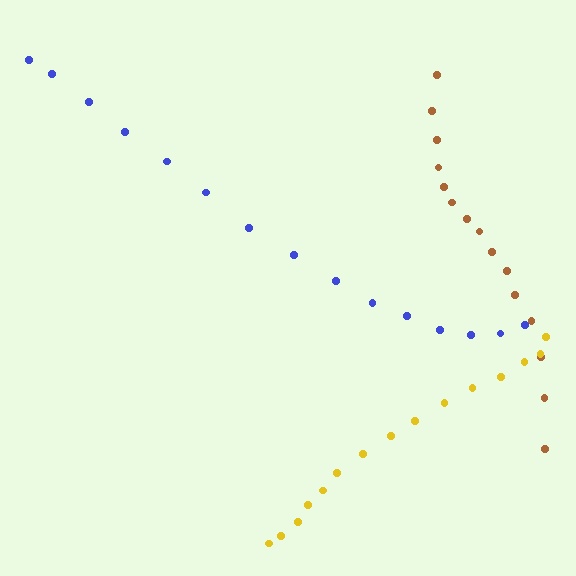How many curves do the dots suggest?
There are 3 distinct paths.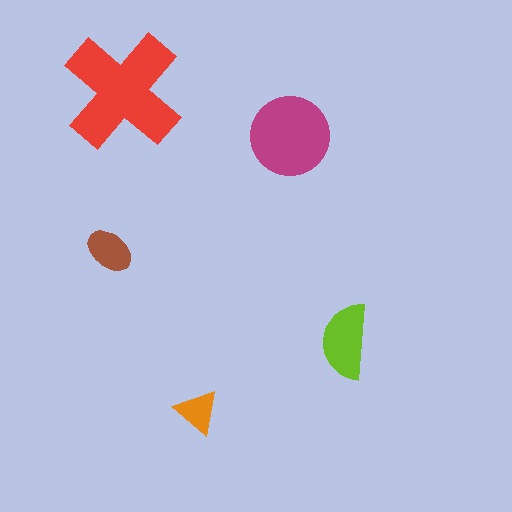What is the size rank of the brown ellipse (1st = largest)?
4th.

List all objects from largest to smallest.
The red cross, the magenta circle, the lime semicircle, the brown ellipse, the orange triangle.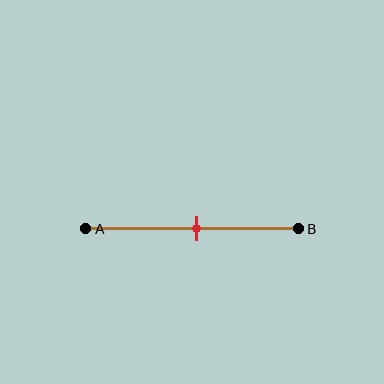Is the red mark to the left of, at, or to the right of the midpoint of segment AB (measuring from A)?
The red mark is approximately at the midpoint of segment AB.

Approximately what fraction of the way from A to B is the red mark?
The red mark is approximately 50% of the way from A to B.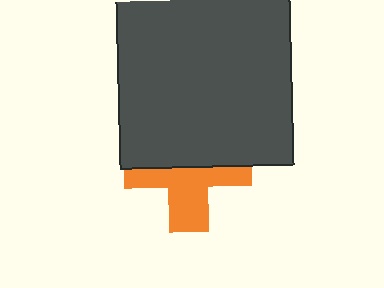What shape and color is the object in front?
The object in front is a dark gray square.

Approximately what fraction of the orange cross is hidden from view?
Roughly 50% of the orange cross is hidden behind the dark gray square.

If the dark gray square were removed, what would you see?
You would see the complete orange cross.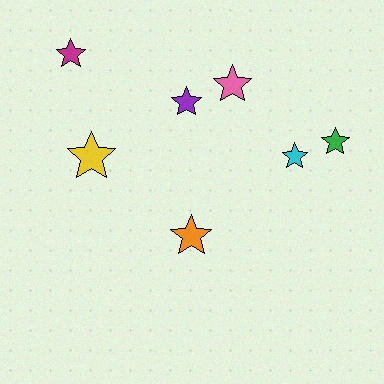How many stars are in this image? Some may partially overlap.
There are 7 stars.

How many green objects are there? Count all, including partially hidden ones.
There is 1 green object.